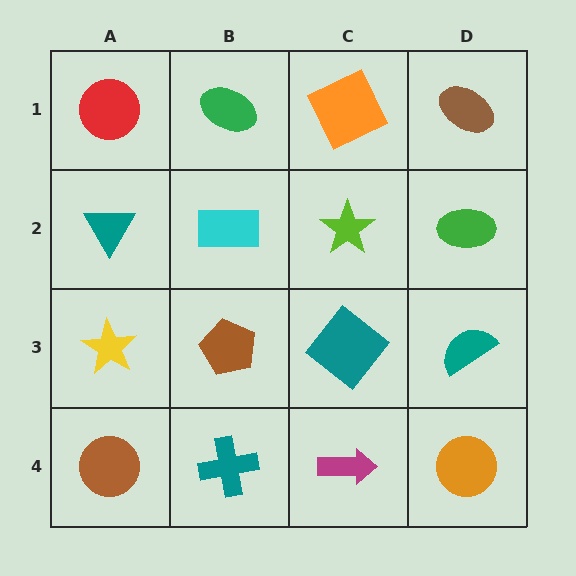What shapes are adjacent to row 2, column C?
An orange square (row 1, column C), a teal diamond (row 3, column C), a cyan rectangle (row 2, column B), a green ellipse (row 2, column D).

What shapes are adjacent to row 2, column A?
A red circle (row 1, column A), a yellow star (row 3, column A), a cyan rectangle (row 2, column B).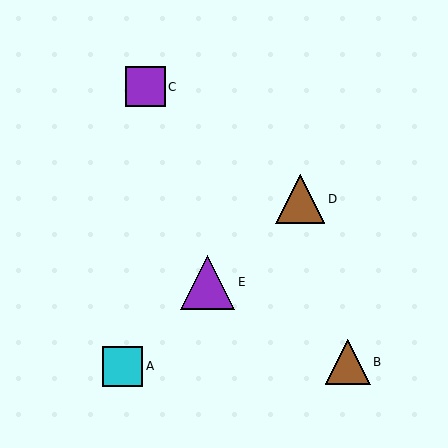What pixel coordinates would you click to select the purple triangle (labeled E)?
Click at (208, 282) to select the purple triangle E.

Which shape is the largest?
The purple triangle (labeled E) is the largest.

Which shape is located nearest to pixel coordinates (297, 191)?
The brown triangle (labeled D) at (300, 199) is nearest to that location.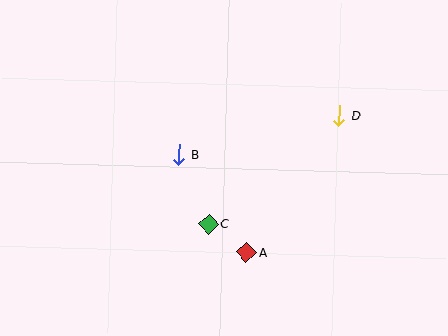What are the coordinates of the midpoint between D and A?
The midpoint between D and A is at (293, 184).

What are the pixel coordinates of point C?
Point C is at (209, 224).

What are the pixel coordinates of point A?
Point A is at (246, 252).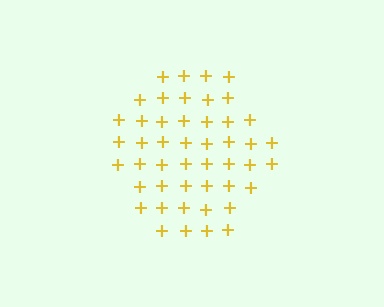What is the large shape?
The large shape is a hexagon.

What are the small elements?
The small elements are plus signs.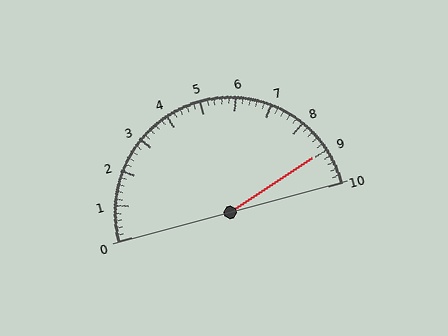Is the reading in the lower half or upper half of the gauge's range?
The reading is in the upper half of the range (0 to 10).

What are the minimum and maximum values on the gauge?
The gauge ranges from 0 to 10.